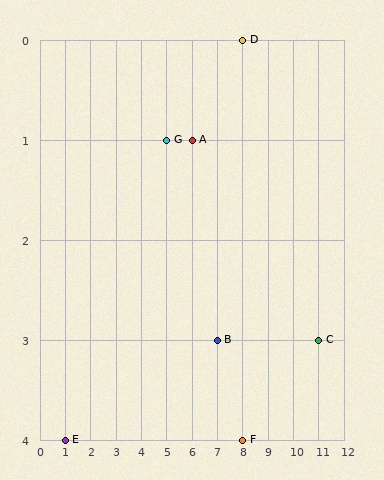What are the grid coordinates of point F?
Point F is at grid coordinates (8, 4).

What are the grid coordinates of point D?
Point D is at grid coordinates (8, 0).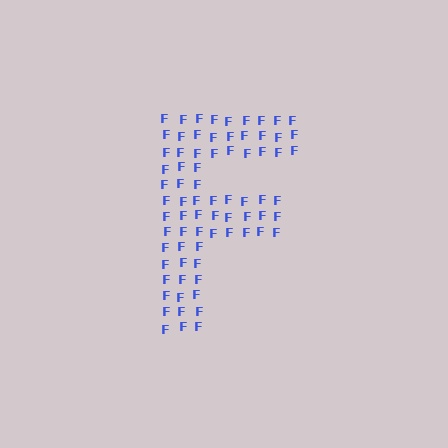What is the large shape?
The large shape is the letter F.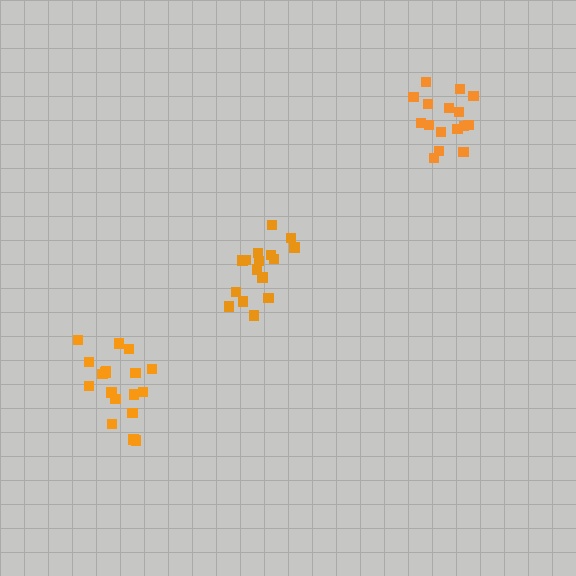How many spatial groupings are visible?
There are 3 spatial groupings.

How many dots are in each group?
Group 1: 18 dots, Group 2: 16 dots, Group 3: 16 dots (50 total).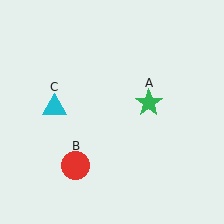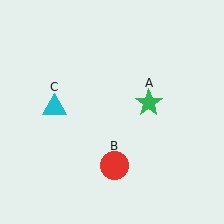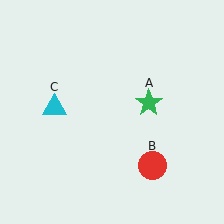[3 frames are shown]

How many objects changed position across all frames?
1 object changed position: red circle (object B).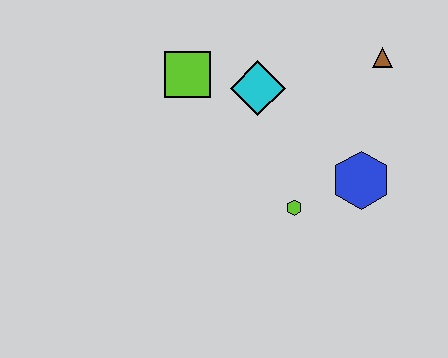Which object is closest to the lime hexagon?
The blue hexagon is closest to the lime hexagon.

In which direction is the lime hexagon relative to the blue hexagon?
The lime hexagon is to the left of the blue hexagon.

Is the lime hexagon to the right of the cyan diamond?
Yes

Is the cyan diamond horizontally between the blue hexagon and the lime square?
Yes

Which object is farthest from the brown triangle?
The lime square is farthest from the brown triangle.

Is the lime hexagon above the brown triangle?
No